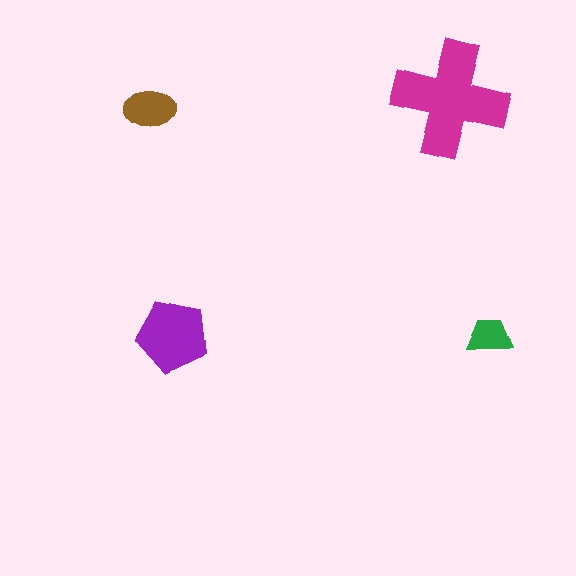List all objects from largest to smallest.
The magenta cross, the purple pentagon, the brown ellipse, the green trapezoid.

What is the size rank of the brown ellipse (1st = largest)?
3rd.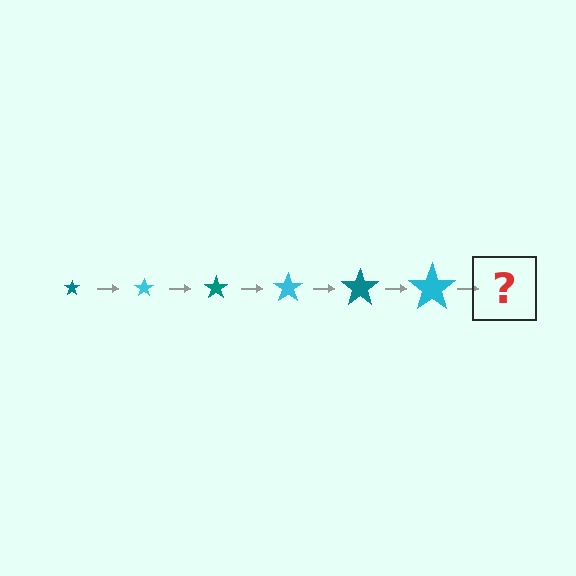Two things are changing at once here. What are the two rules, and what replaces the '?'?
The two rules are that the star grows larger each step and the color cycles through teal and cyan. The '?' should be a teal star, larger than the previous one.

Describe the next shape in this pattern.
It should be a teal star, larger than the previous one.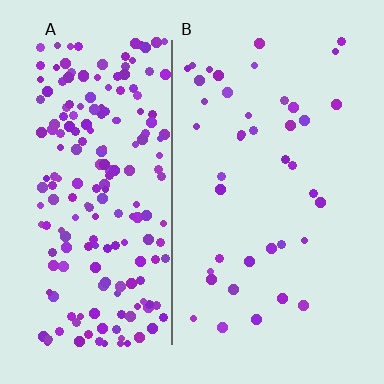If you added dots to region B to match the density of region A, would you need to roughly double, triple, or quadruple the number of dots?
Approximately quadruple.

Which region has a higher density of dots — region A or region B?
A (the left).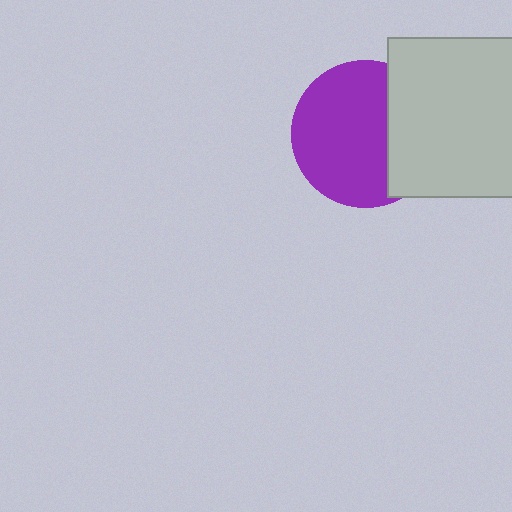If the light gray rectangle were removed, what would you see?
You would see the complete purple circle.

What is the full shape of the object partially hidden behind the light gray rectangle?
The partially hidden object is a purple circle.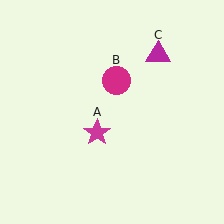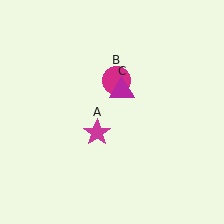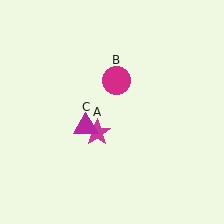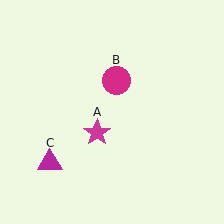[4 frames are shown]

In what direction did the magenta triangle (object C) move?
The magenta triangle (object C) moved down and to the left.